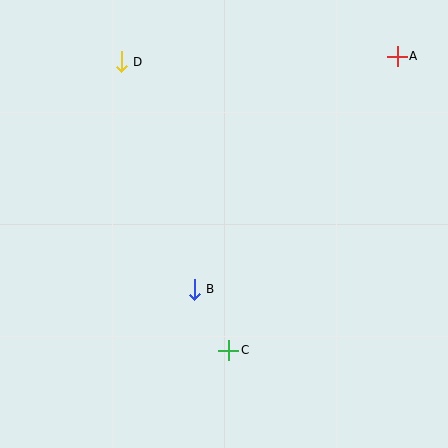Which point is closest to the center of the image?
Point B at (194, 289) is closest to the center.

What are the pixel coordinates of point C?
Point C is at (229, 350).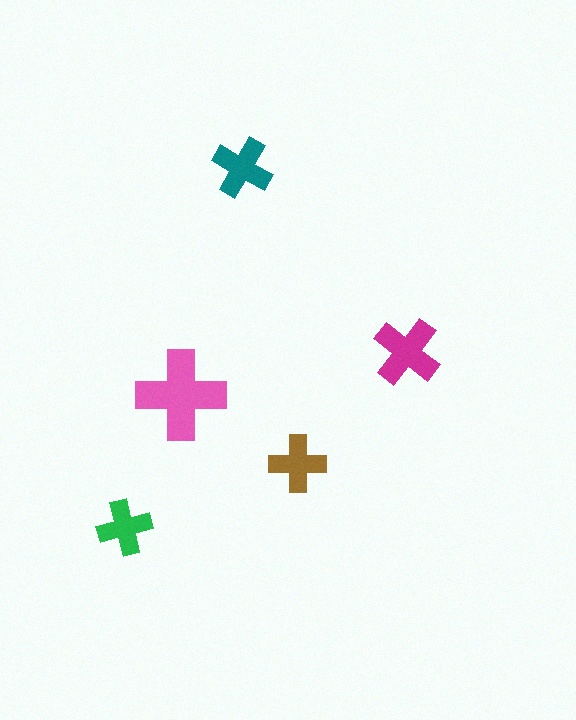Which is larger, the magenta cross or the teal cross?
The magenta one.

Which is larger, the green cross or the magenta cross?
The magenta one.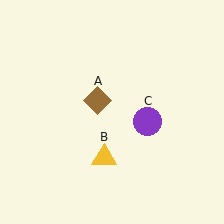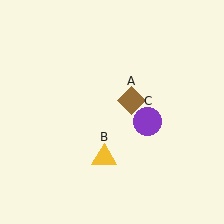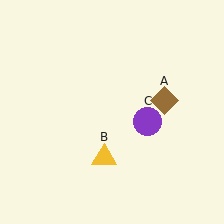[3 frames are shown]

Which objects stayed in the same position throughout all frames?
Yellow triangle (object B) and purple circle (object C) remained stationary.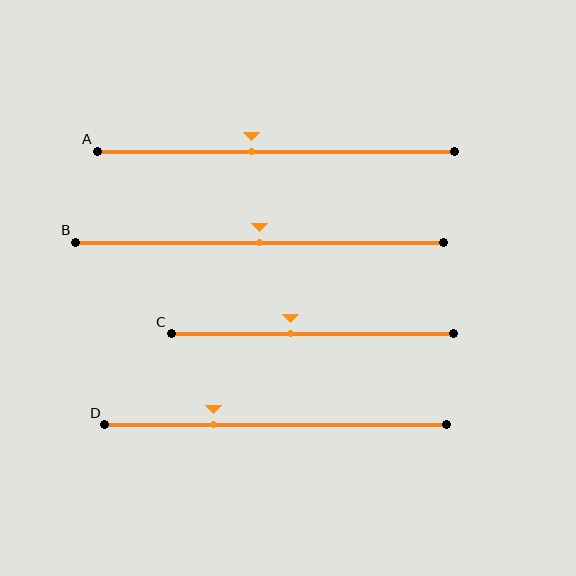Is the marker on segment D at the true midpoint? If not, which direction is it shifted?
No, the marker on segment D is shifted to the left by about 18% of the segment length.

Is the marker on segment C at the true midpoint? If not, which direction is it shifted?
No, the marker on segment C is shifted to the left by about 8% of the segment length.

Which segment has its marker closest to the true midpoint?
Segment B has its marker closest to the true midpoint.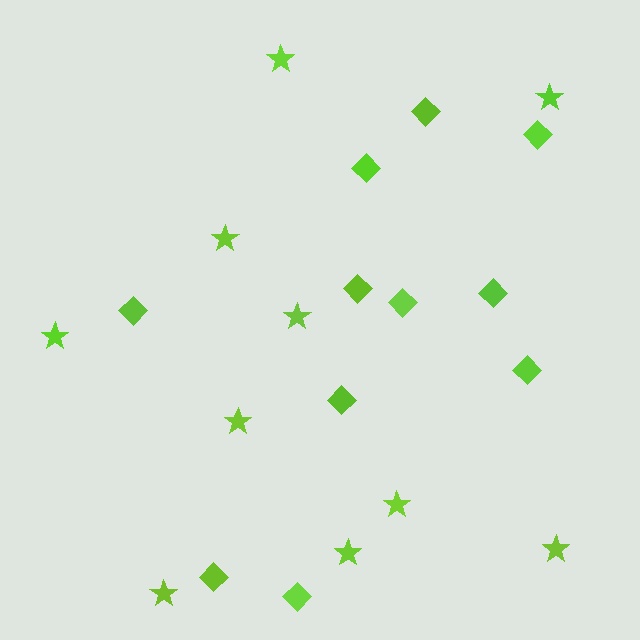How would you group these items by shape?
There are 2 groups: one group of diamonds (11) and one group of stars (10).